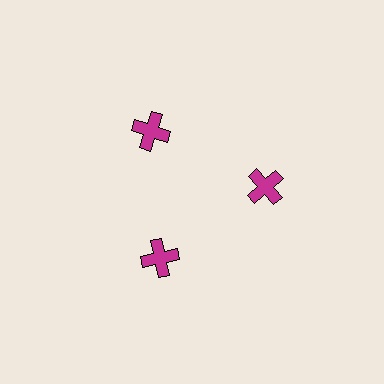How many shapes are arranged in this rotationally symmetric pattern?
There are 3 shapes, arranged in 3 groups of 1.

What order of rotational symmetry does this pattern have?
This pattern has 3-fold rotational symmetry.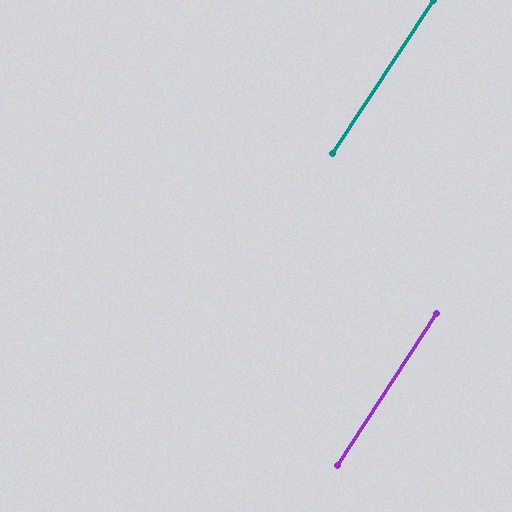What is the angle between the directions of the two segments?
Approximately 1 degree.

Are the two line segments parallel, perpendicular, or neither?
Parallel — their directions differ by only 0.6°.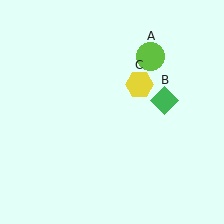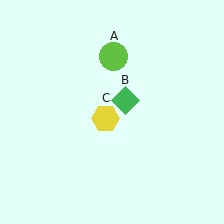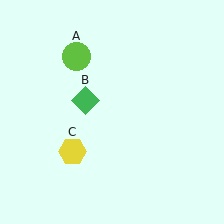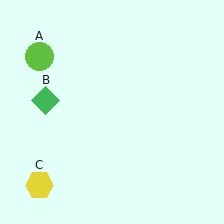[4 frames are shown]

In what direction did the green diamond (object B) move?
The green diamond (object B) moved left.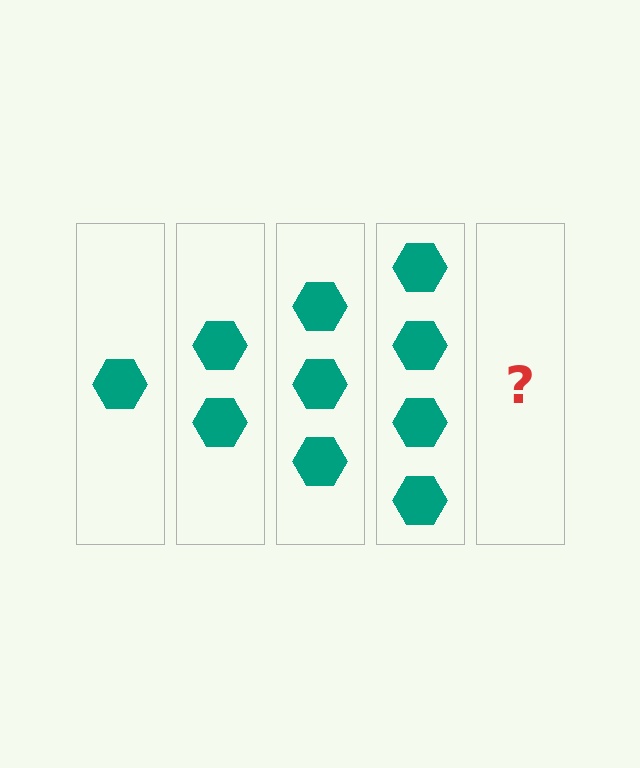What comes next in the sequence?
The next element should be 5 hexagons.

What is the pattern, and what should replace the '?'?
The pattern is that each step adds one more hexagon. The '?' should be 5 hexagons.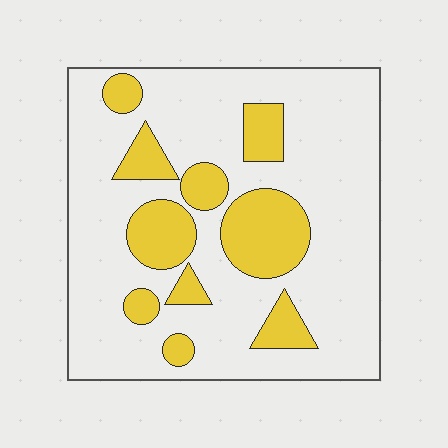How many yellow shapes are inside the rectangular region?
10.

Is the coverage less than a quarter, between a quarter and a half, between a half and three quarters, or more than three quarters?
Less than a quarter.